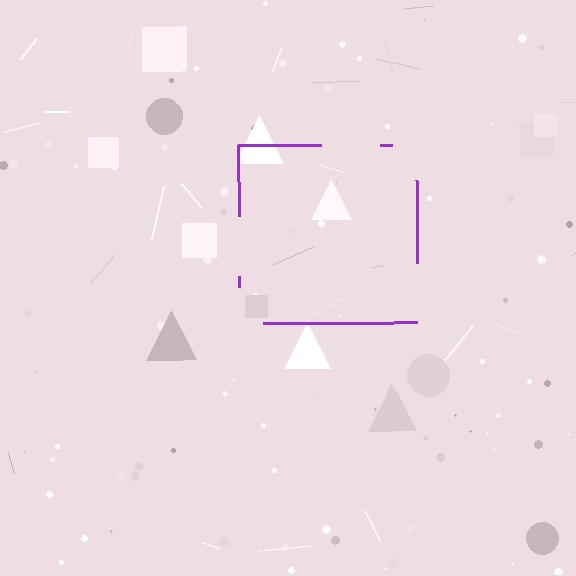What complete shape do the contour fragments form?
The contour fragments form a square.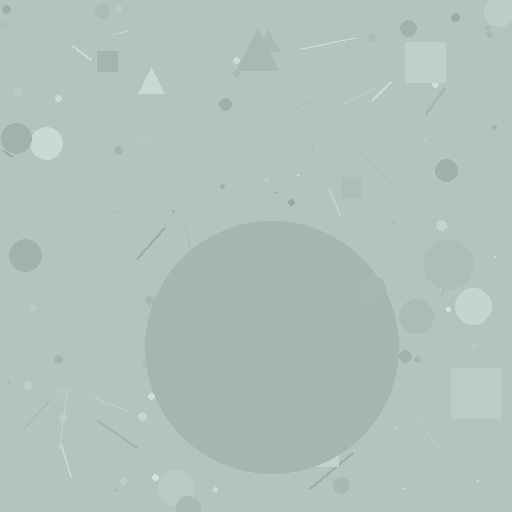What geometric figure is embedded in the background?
A circle is embedded in the background.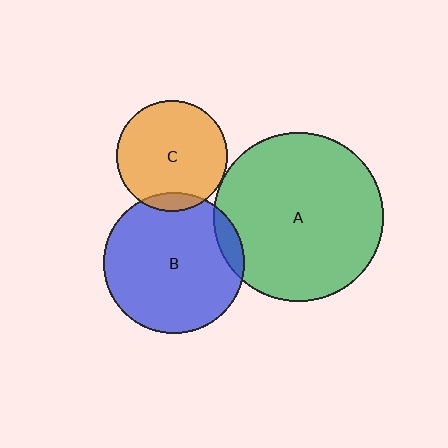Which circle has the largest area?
Circle A (green).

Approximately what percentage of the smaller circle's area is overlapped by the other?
Approximately 10%.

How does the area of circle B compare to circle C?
Approximately 1.6 times.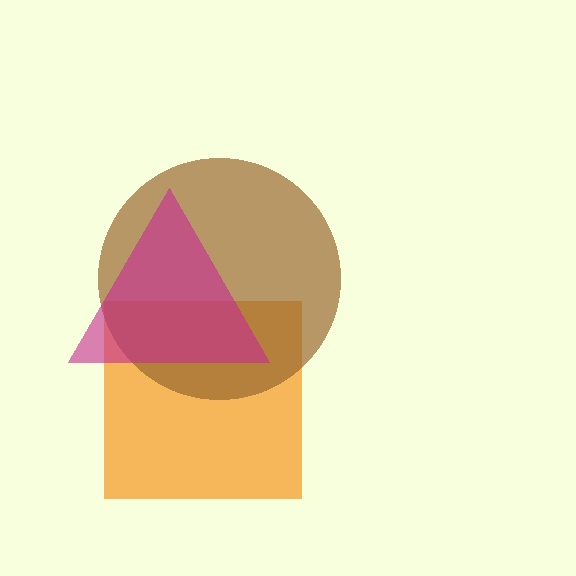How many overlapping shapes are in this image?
There are 3 overlapping shapes in the image.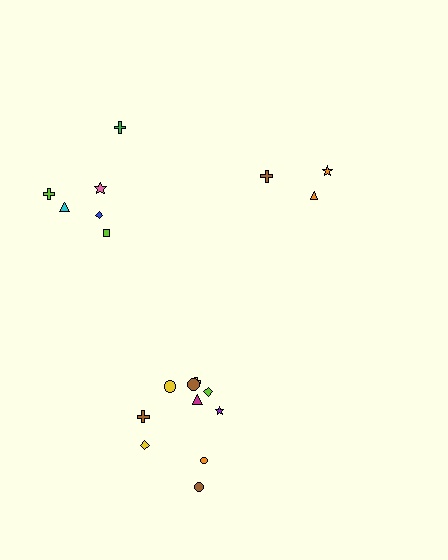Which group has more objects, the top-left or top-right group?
The top-left group.